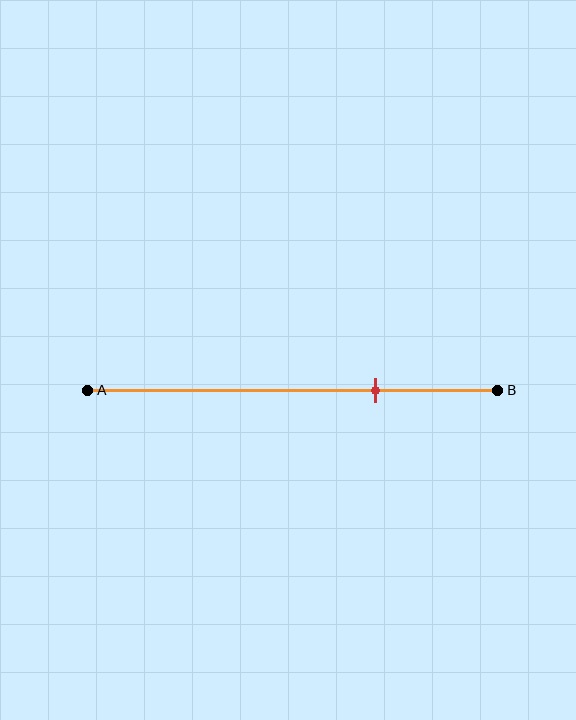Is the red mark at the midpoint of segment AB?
No, the mark is at about 70% from A, not at the 50% midpoint.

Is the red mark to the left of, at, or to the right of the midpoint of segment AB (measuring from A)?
The red mark is to the right of the midpoint of segment AB.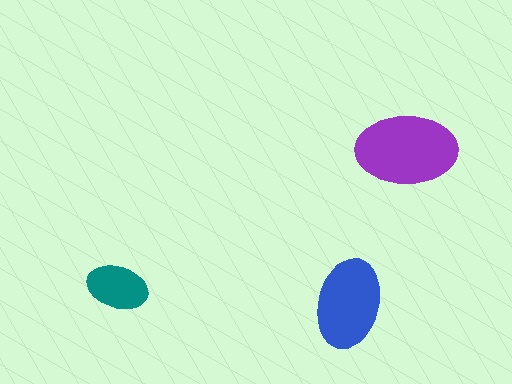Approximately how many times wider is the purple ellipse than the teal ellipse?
About 1.5 times wider.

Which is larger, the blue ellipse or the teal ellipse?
The blue one.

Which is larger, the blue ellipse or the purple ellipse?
The purple one.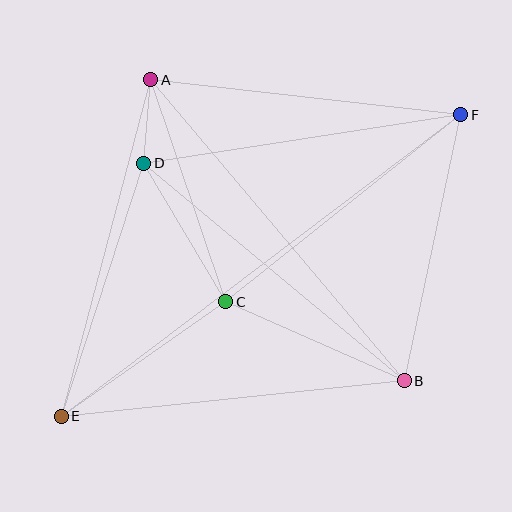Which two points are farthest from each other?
Points E and F are farthest from each other.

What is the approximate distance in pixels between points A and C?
The distance between A and C is approximately 234 pixels.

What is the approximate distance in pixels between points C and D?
The distance between C and D is approximately 161 pixels.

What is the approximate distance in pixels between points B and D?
The distance between B and D is approximately 339 pixels.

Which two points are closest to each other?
Points A and D are closest to each other.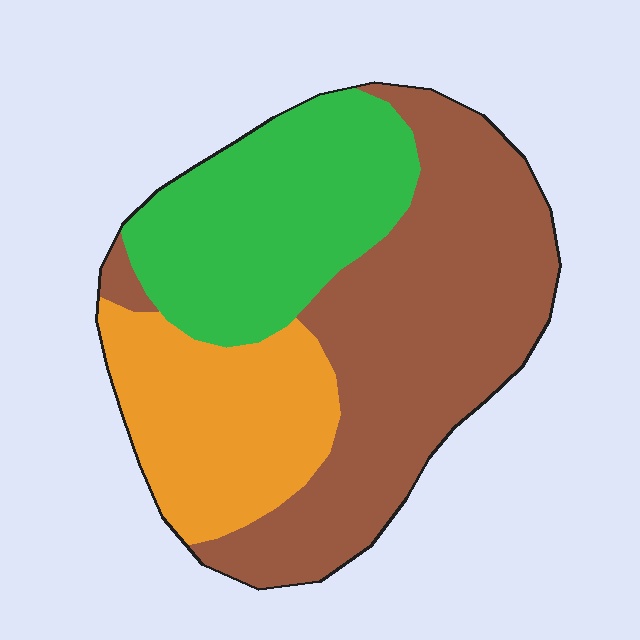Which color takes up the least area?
Orange, at roughly 25%.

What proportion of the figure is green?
Green covers around 30% of the figure.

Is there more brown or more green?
Brown.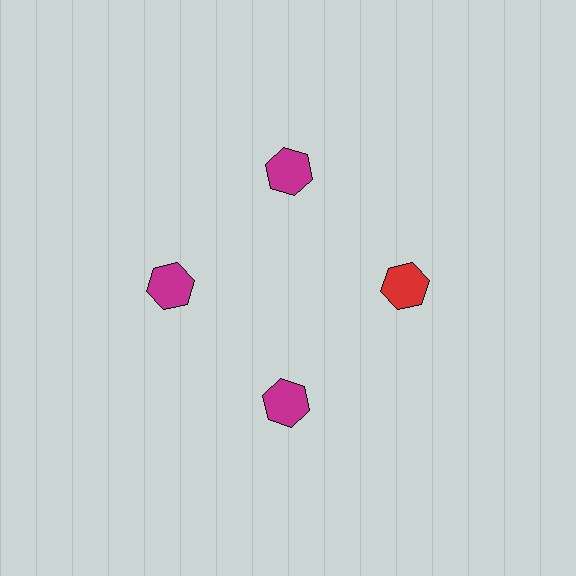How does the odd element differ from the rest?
It has a different color: red instead of magenta.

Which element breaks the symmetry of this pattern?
The red hexagon at roughly the 3 o'clock position breaks the symmetry. All other shapes are magenta hexagons.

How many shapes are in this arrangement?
There are 4 shapes arranged in a ring pattern.